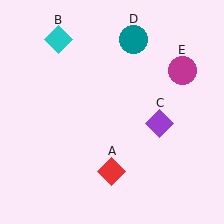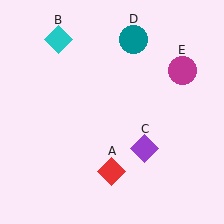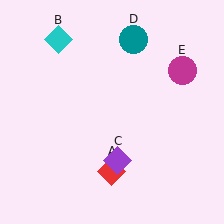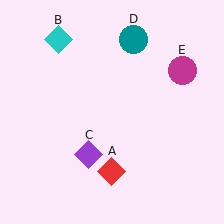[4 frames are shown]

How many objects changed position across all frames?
1 object changed position: purple diamond (object C).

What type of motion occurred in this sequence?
The purple diamond (object C) rotated clockwise around the center of the scene.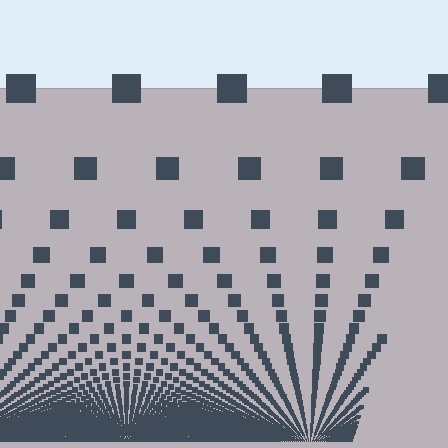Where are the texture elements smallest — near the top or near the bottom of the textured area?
Near the bottom.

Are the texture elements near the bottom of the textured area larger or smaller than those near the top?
Smaller. The gradient is inverted — elements near the bottom are smaller and denser.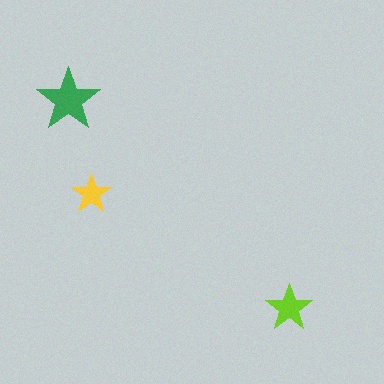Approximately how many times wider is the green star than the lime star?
About 1.5 times wider.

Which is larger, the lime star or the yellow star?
The lime one.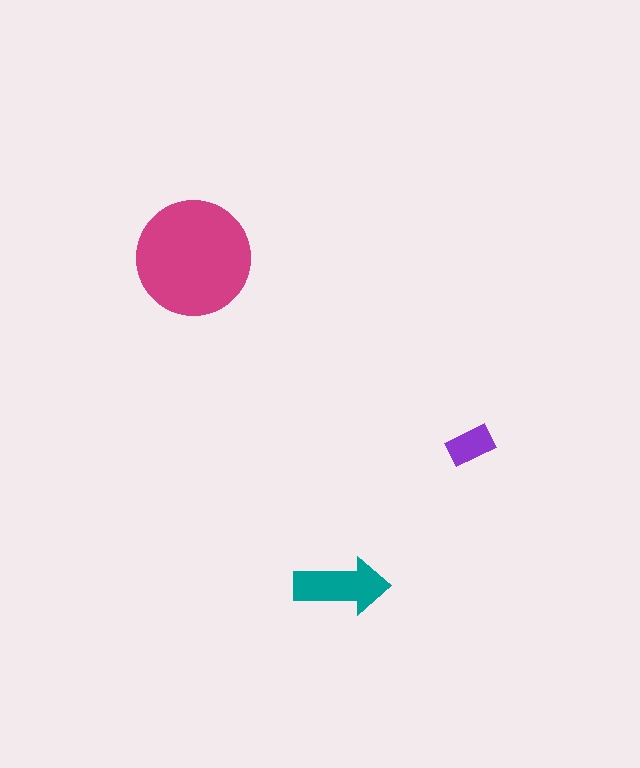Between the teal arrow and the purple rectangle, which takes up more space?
The teal arrow.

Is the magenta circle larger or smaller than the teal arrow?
Larger.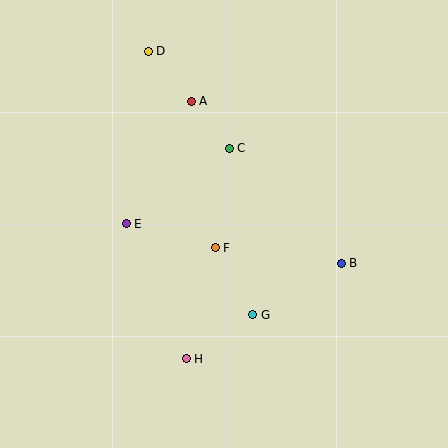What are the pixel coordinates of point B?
Point B is at (341, 263).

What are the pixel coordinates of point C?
Point C is at (229, 148).